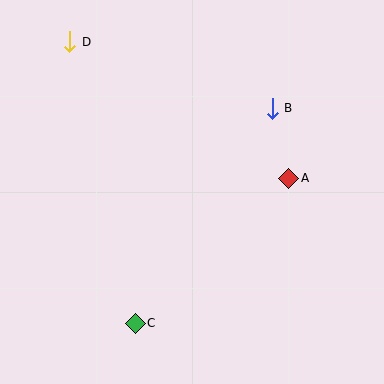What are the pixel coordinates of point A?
Point A is at (289, 178).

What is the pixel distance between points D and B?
The distance between D and B is 213 pixels.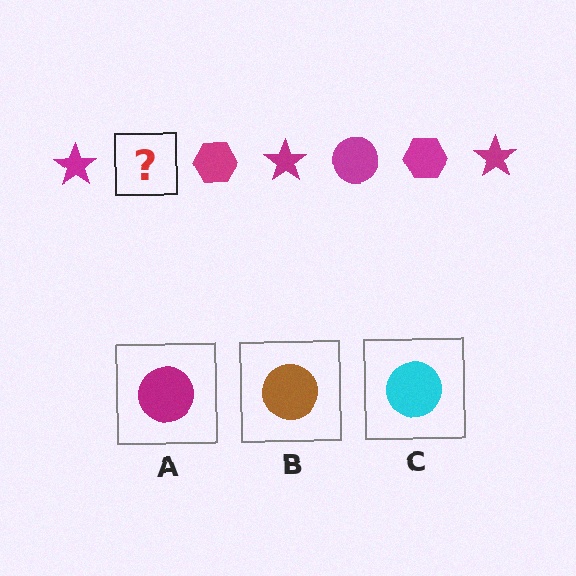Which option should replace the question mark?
Option A.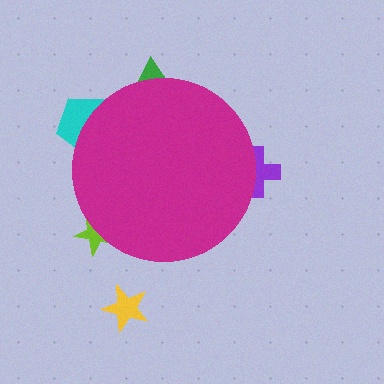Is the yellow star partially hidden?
No, the yellow star is fully visible.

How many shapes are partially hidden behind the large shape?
4 shapes are partially hidden.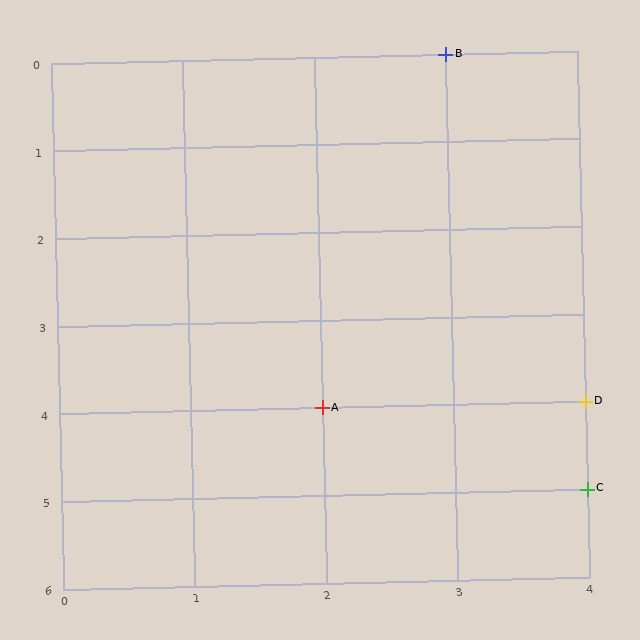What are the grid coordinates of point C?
Point C is at grid coordinates (4, 5).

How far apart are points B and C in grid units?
Points B and C are 1 column and 5 rows apart (about 5.1 grid units diagonally).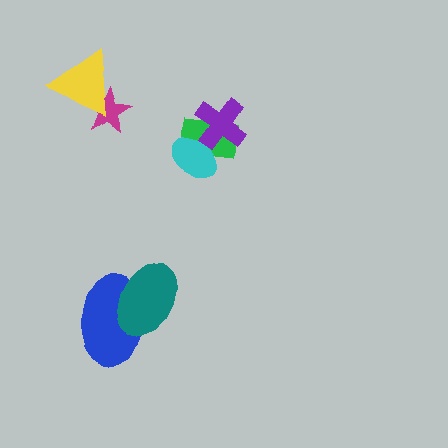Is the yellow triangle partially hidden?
No, no other shape covers it.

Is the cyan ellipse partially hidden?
Yes, it is partially covered by another shape.